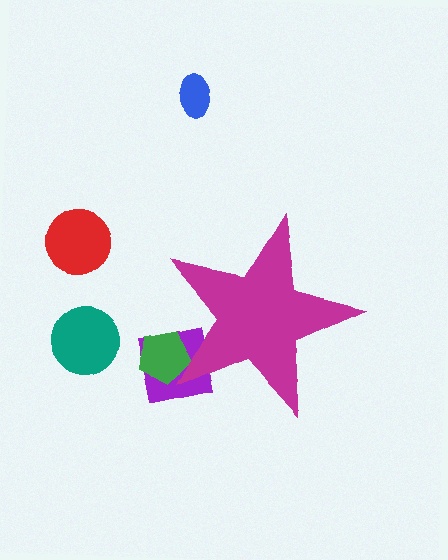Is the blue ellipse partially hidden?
No, the blue ellipse is fully visible.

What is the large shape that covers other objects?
A magenta star.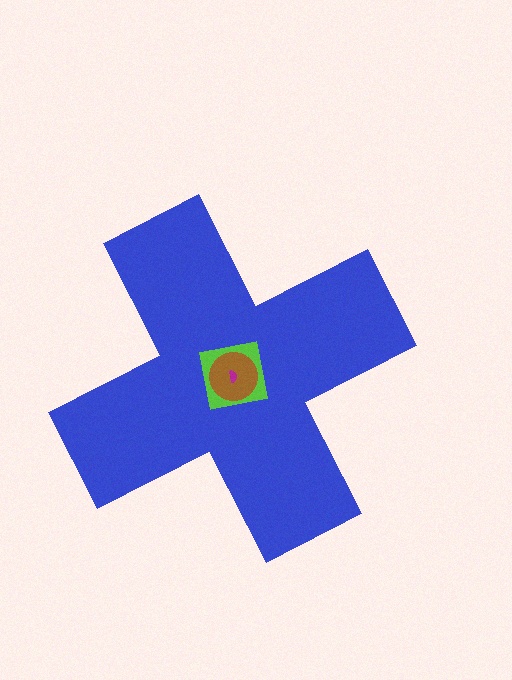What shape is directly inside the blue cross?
The lime square.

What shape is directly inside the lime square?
The brown circle.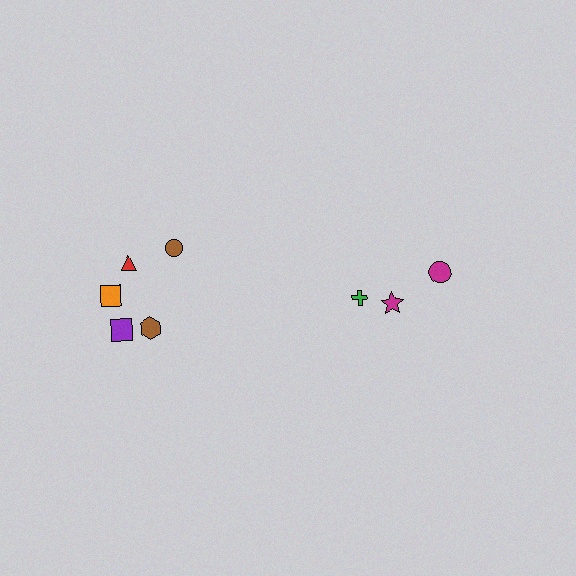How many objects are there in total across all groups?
There are 8 objects.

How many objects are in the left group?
There are 5 objects.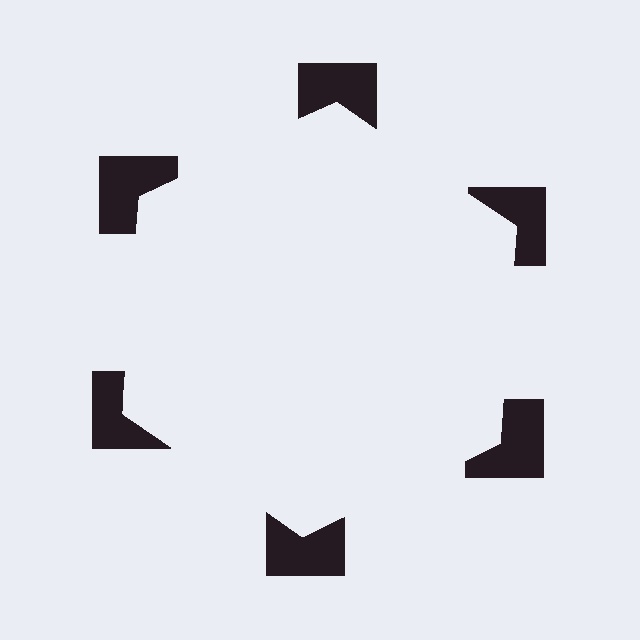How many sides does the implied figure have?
6 sides.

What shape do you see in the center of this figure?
An illusory hexagon — its edges are inferred from the aligned wedge cuts in the notched squares, not physically drawn.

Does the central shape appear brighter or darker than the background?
It typically appears slightly brighter than the background, even though no actual brightness change is drawn.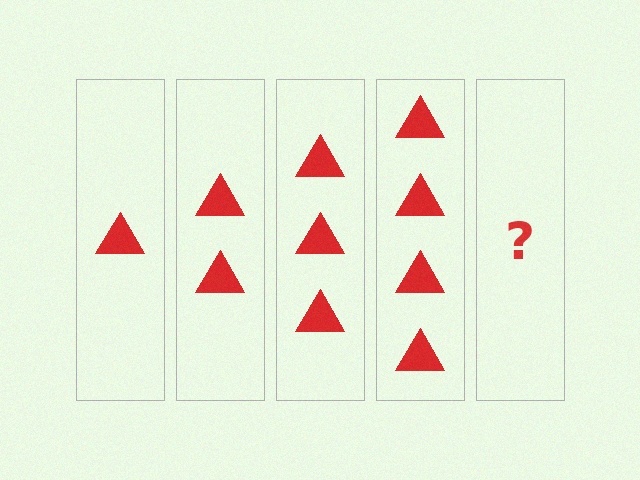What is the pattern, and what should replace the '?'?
The pattern is that each step adds one more triangle. The '?' should be 5 triangles.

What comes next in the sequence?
The next element should be 5 triangles.